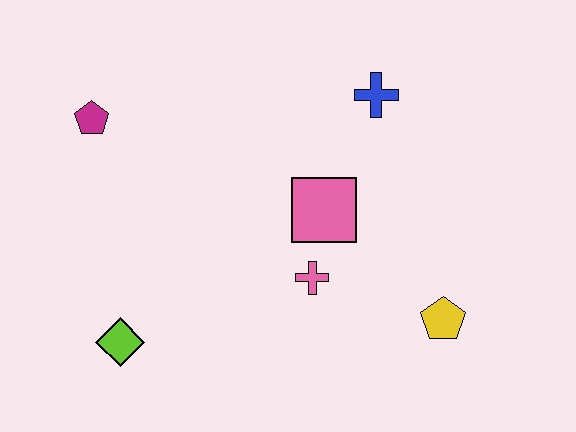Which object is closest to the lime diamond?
The pink cross is closest to the lime diamond.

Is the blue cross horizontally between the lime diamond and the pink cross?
No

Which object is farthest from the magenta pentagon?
The yellow pentagon is farthest from the magenta pentagon.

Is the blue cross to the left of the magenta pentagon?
No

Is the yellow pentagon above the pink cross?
No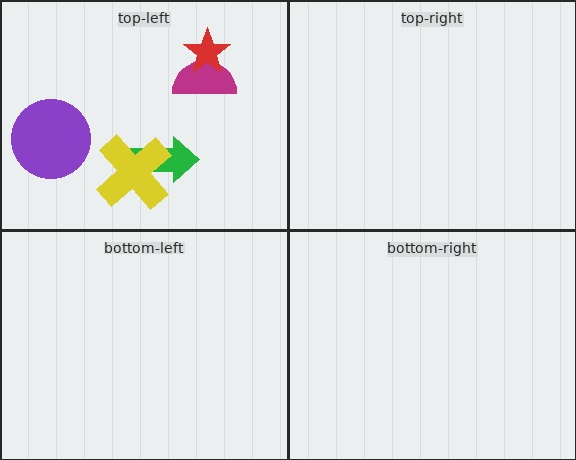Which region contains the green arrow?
The top-left region.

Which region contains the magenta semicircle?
The top-left region.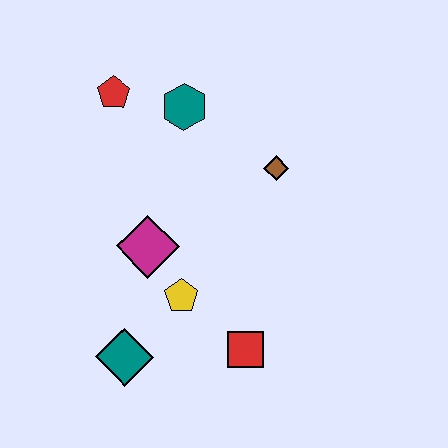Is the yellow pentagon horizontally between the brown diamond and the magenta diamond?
Yes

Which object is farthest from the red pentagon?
The red square is farthest from the red pentagon.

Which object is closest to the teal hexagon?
The red pentagon is closest to the teal hexagon.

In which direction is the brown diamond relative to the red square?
The brown diamond is above the red square.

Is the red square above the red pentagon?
No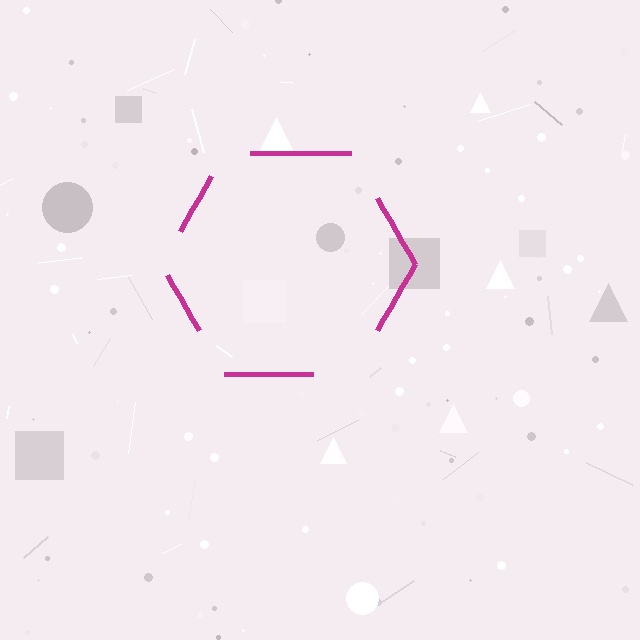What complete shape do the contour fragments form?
The contour fragments form a hexagon.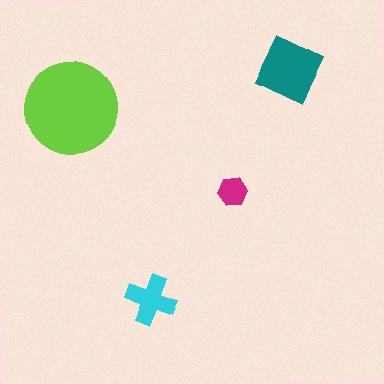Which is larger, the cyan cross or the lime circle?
The lime circle.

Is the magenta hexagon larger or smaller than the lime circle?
Smaller.